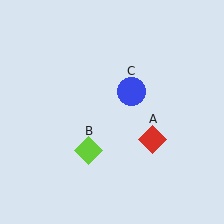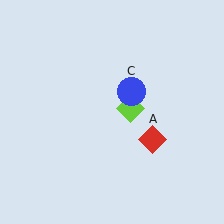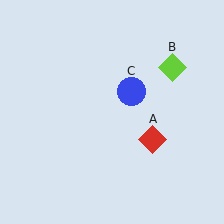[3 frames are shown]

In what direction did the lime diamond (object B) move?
The lime diamond (object B) moved up and to the right.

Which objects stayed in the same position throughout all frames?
Red diamond (object A) and blue circle (object C) remained stationary.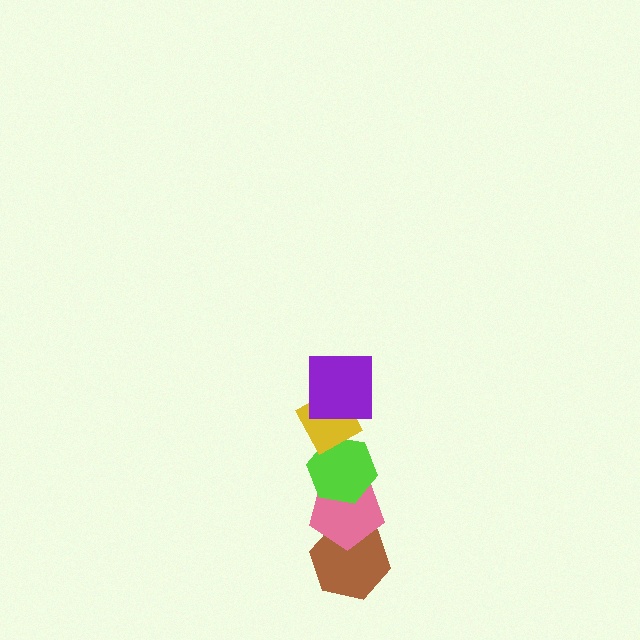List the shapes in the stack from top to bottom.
From top to bottom: the purple square, the yellow diamond, the lime hexagon, the pink pentagon, the brown hexagon.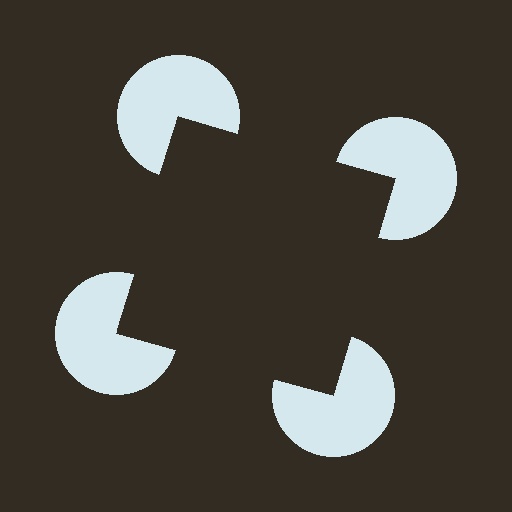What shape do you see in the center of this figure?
An illusory square — its edges are inferred from the aligned wedge cuts in the pac-man discs, not physically drawn.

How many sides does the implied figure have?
4 sides.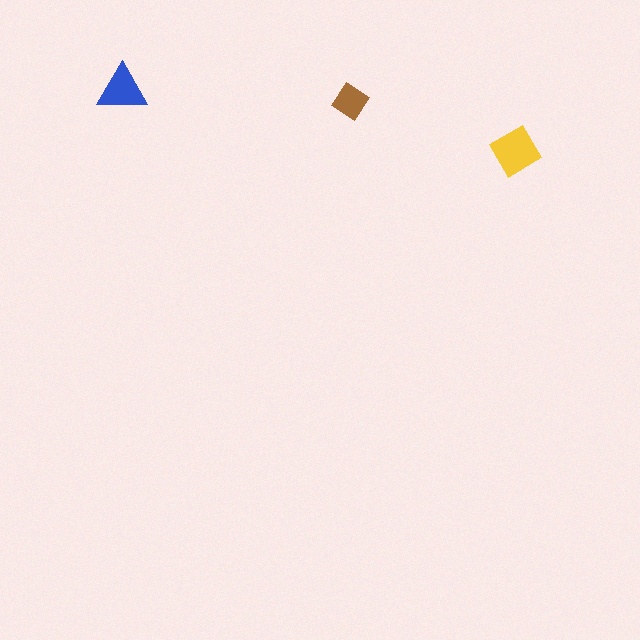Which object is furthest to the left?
The blue triangle is leftmost.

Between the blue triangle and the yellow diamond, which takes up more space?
The yellow diamond.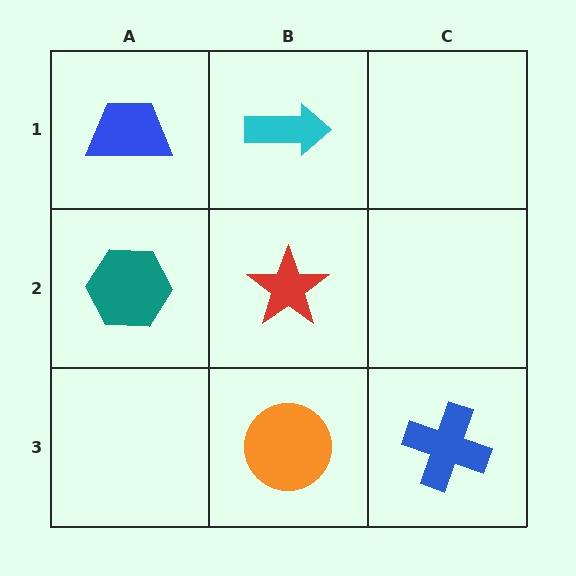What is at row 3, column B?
An orange circle.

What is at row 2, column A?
A teal hexagon.